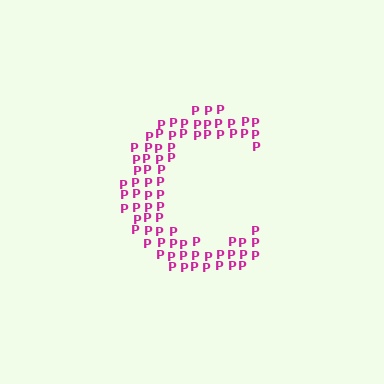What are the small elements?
The small elements are letter P's.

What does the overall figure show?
The overall figure shows the letter C.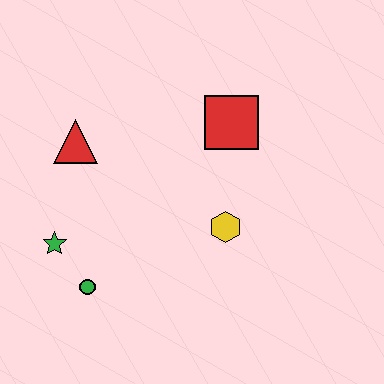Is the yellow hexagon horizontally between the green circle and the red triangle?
No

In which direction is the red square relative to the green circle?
The red square is above the green circle.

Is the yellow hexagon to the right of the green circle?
Yes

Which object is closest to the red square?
The yellow hexagon is closest to the red square.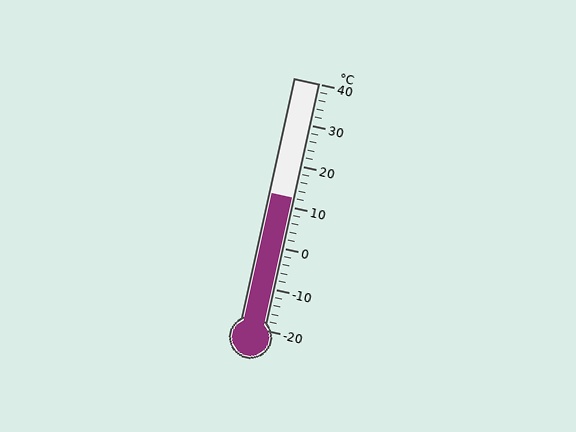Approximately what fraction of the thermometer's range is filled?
The thermometer is filled to approximately 55% of its range.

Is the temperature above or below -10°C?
The temperature is above -10°C.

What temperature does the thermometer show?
The thermometer shows approximately 12°C.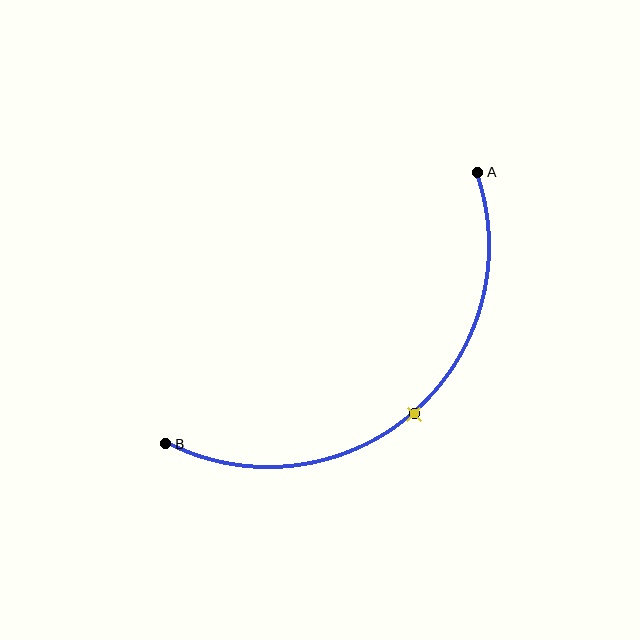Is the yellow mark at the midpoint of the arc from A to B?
Yes. The yellow mark lies on the arc at equal arc-length from both A and B — it is the arc midpoint.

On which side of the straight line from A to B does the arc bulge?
The arc bulges below and to the right of the straight line connecting A and B.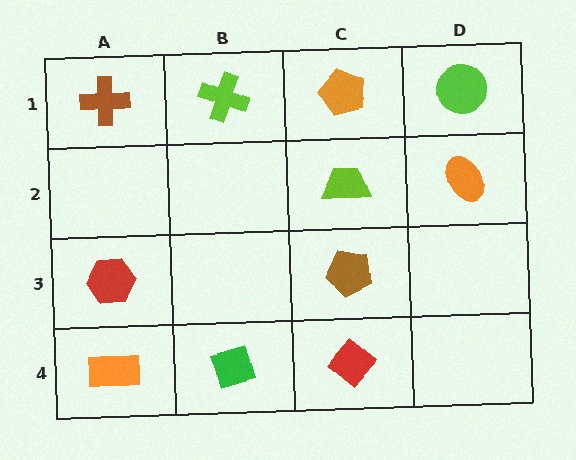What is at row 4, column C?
A red diamond.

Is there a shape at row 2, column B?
No, that cell is empty.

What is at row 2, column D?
An orange ellipse.